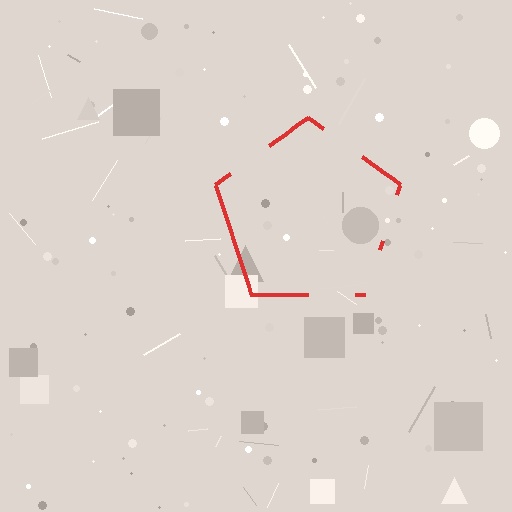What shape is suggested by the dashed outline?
The dashed outline suggests a pentagon.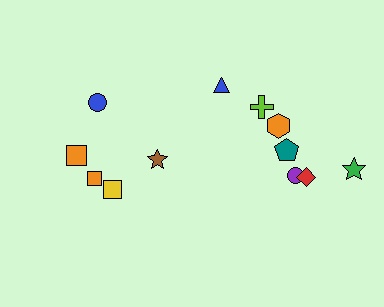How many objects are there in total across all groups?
There are 12 objects.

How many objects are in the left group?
There are 5 objects.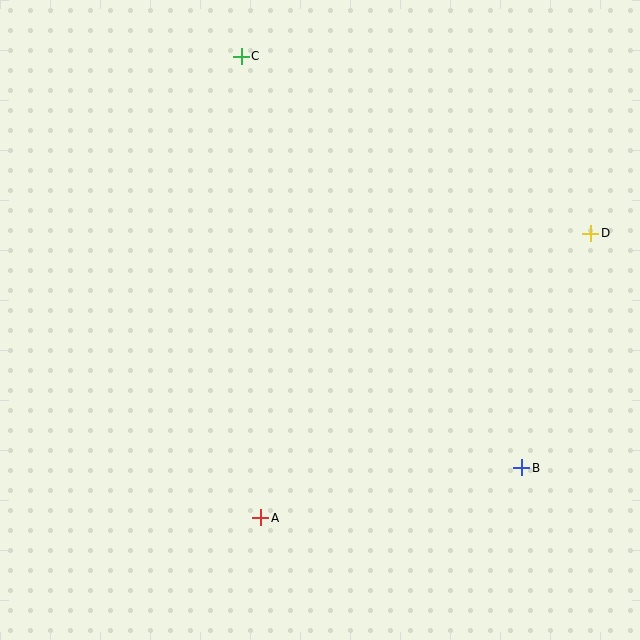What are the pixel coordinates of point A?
Point A is at (261, 518).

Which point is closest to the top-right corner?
Point D is closest to the top-right corner.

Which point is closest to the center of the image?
Point A at (261, 518) is closest to the center.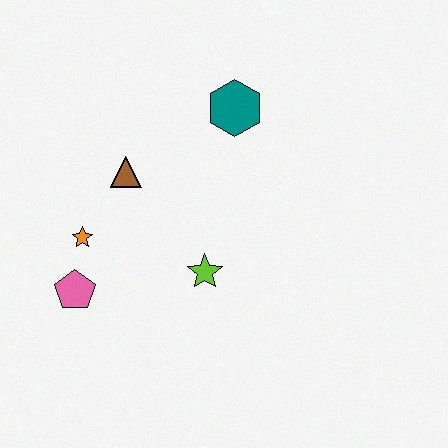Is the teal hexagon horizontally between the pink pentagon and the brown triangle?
No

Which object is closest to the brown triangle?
The orange star is closest to the brown triangle.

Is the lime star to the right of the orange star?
Yes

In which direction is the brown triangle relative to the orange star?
The brown triangle is above the orange star.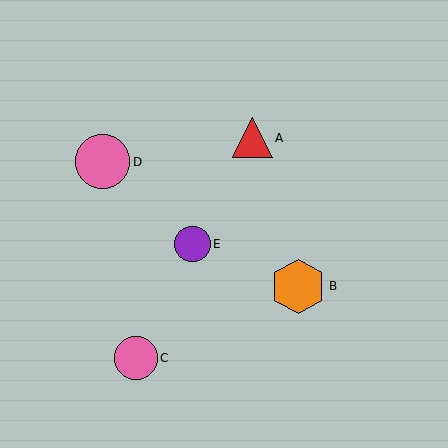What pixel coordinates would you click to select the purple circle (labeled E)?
Click at (193, 244) to select the purple circle E.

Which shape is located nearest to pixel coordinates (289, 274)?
The orange hexagon (labeled B) at (298, 286) is nearest to that location.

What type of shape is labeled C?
Shape C is a pink circle.